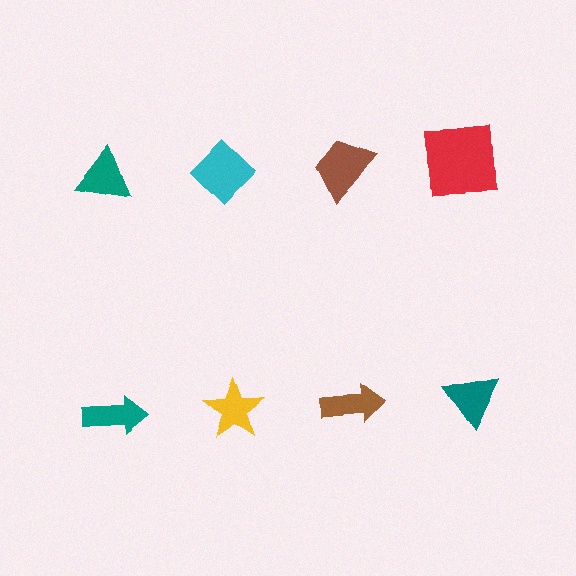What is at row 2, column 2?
A yellow star.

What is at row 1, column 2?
A cyan diamond.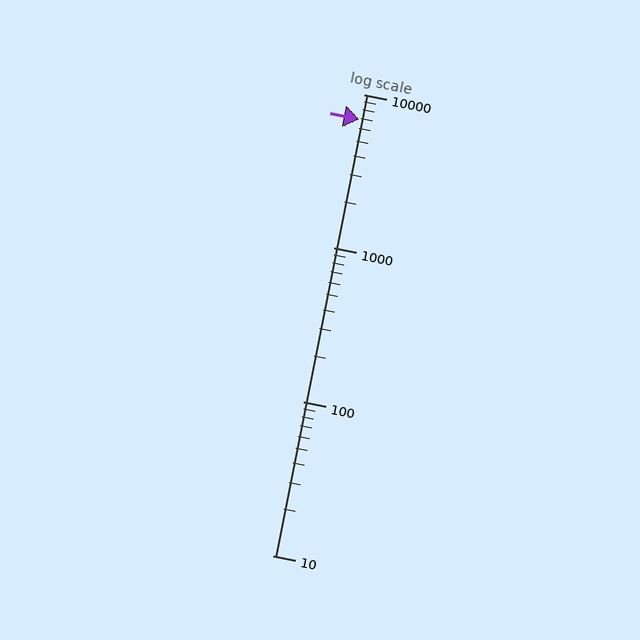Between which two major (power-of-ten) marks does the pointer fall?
The pointer is between 1000 and 10000.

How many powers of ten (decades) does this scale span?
The scale spans 3 decades, from 10 to 10000.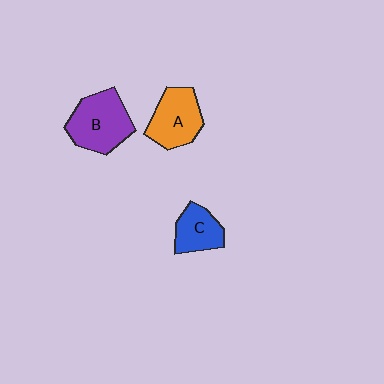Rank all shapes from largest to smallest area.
From largest to smallest: B (purple), A (orange), C (blue).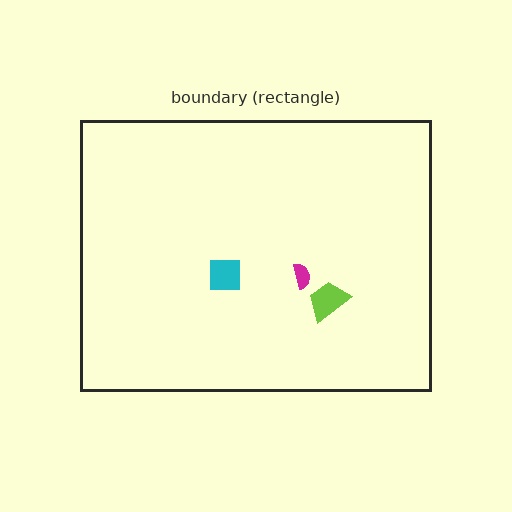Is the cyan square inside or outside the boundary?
Inside.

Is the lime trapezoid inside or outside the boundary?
Inside.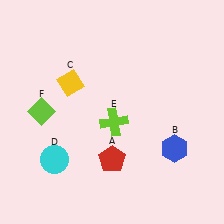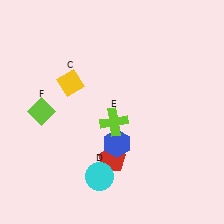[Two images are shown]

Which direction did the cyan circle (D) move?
The cyan circle (D) moved right.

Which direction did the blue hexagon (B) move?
The blue hexagon (B) moved left.